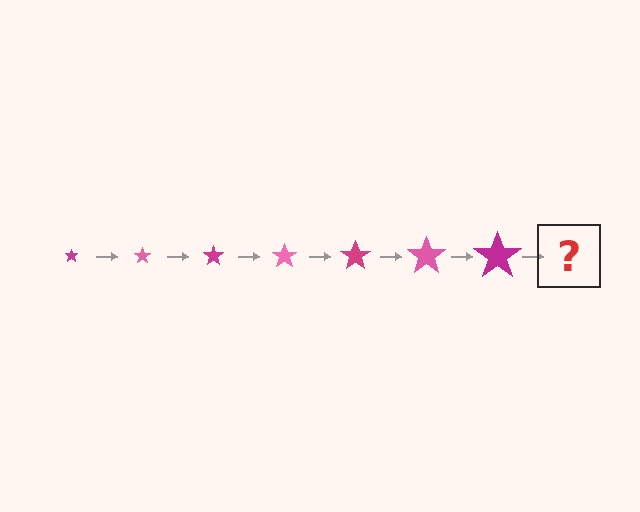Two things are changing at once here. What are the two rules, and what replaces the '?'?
The two rules are that the star grows larger each step and the color cycles through magenta and pink. The '?' should be a pink star, larger than the previous one.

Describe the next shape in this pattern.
It should be a pink star, larger than the previous one.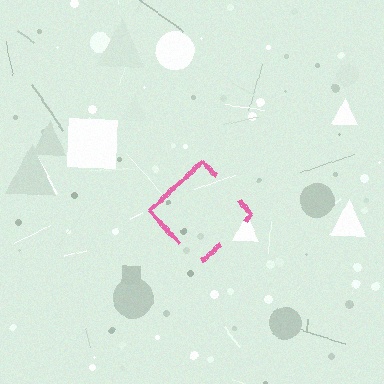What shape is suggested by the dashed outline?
The dashed outline suggests a diamond.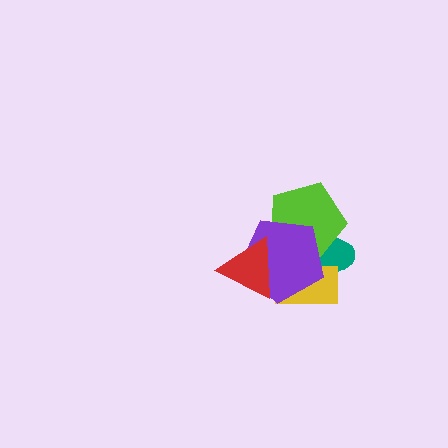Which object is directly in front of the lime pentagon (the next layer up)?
The yellow rectangle is directly in front of the lime pentagon.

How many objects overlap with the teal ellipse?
3 objects overlap with the teal ellipse.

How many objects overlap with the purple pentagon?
4 objects overlap with the purple pentagon.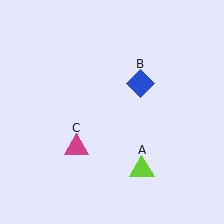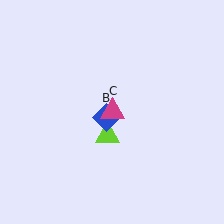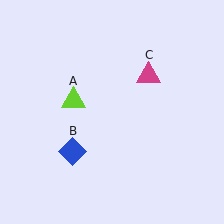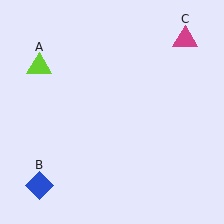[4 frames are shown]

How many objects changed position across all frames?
3 objects changed position: lime triangle (object A), blue diamond (object B), magenta triangle (object C).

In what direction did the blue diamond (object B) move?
The blue diamond (object B) moved down and to the left.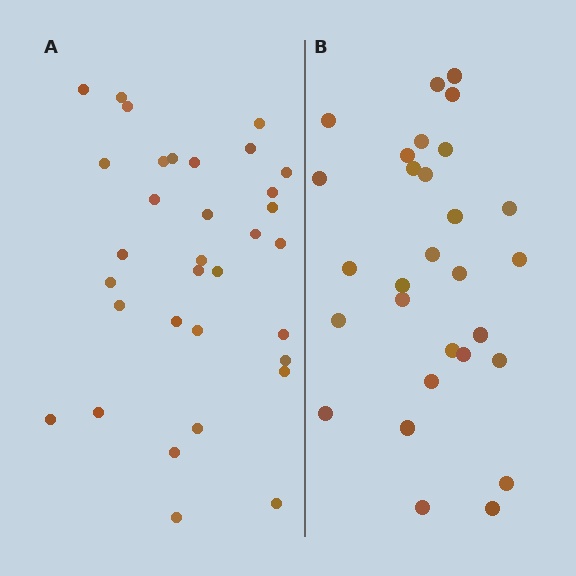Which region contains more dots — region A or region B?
Region A (the left region) has more dots.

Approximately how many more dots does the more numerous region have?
Region A has about 4 more dots than region B.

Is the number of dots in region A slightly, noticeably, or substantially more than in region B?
Region A has only slightly more — the two regions are fairly close. The ratio is roughly 1.1 to 1.